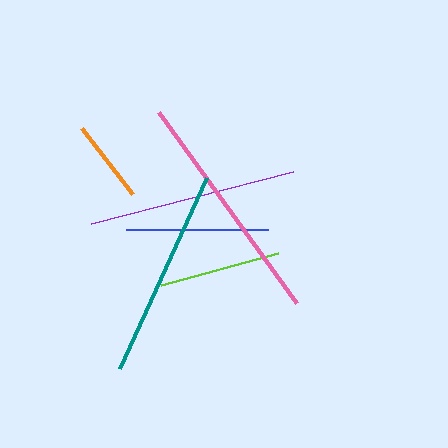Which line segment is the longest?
The pink line is the longest at approximately 236 pixels.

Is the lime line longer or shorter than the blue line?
The blue line is longer than the lime line.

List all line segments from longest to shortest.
From longest to shortest: pink, teal, purple, blue, lime, orange.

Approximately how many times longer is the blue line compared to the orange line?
The blue line is approximately 1.7 times the length of the orange line.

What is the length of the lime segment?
The lime segment is approximately 122 pixels long.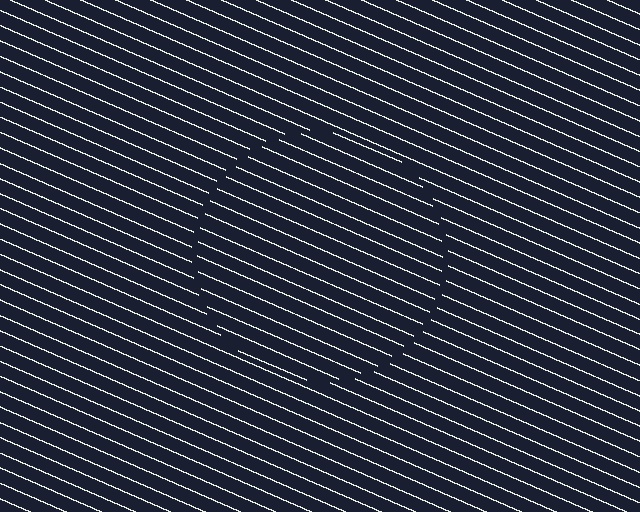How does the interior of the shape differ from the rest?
The interior of the shape contains the same grating, shifted by half a period — the contour is defined by the phase discontinuity where line-ends from the inner and outer gratings abut.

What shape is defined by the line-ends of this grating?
An illusory circle. The interior of the shape contains the same grating, shifted by half a period — the contour is defined by the phase discontinuity where line-ends from the inner and outer gratings abut.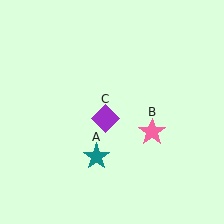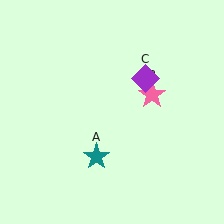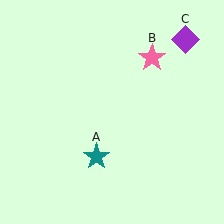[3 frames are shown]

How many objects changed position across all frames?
2 objects changed position: pink star (object B), purple diamond (object C).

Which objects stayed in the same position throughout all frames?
Teal star (object A) remained stationary.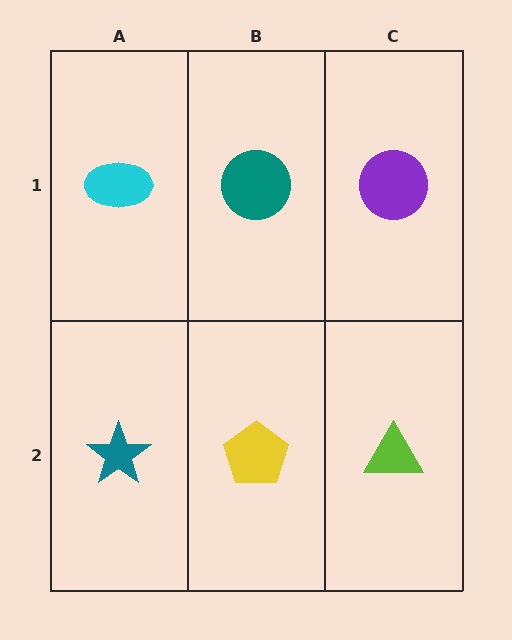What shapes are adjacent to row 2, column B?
A teal circle (row 1, column B), a teal star (row 2, column A), a lime triangle (row 2, column C).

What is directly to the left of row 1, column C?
A teal circle.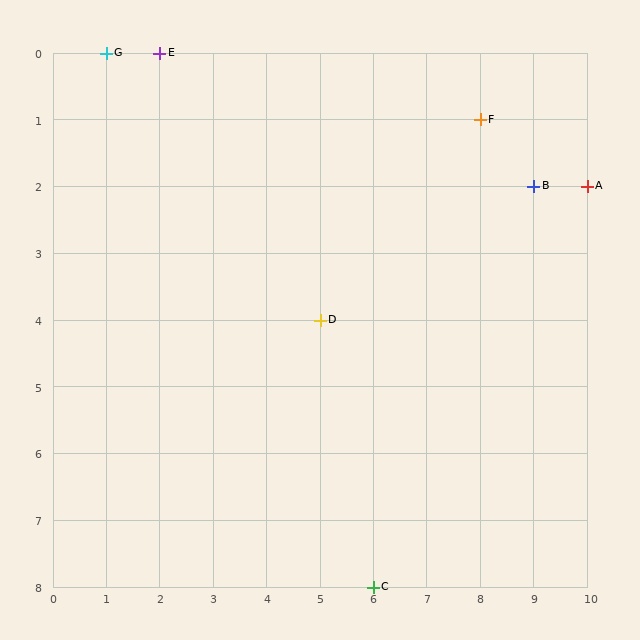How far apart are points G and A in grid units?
Points G and A are 9 columns and 2 rows apart (about 9.2 grid units diagonally).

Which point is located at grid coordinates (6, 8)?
Point C is at (6, 8).